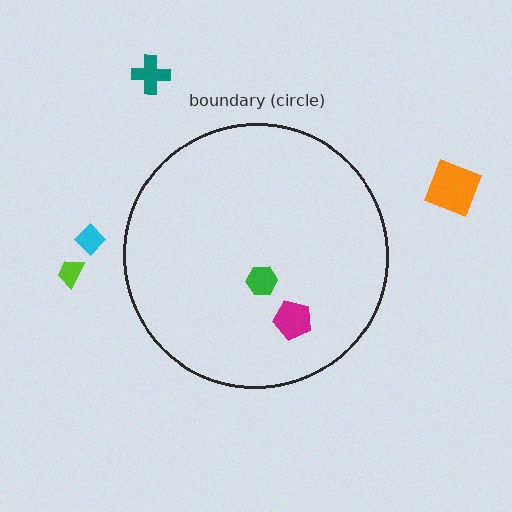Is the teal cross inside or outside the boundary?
Outside.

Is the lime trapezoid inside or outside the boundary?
Outside.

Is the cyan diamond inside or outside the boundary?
Outside.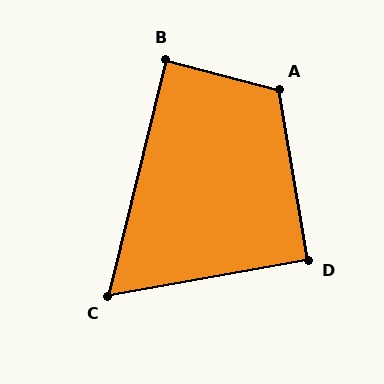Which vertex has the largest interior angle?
A, at approximately 114 degrees.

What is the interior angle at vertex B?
Approximately 89 degrees (approximately right).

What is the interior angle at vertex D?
Approximately 91 degrees (approximately right).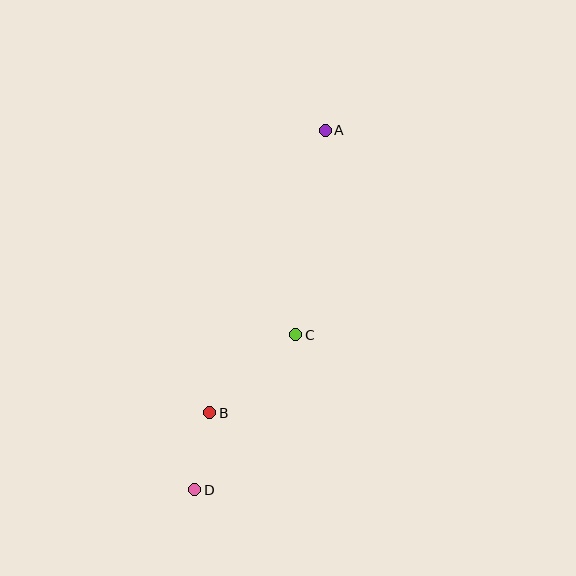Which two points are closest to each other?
Points B and D are closest to each other.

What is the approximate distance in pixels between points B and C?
The distance between B and C is approximately 116 pixels.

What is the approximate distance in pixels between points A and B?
The distance between A and B is approximately 305 pixels.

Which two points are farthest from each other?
Points A and D are farthest from each other.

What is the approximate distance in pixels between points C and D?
The distance between C and D is approximately 185 pixels.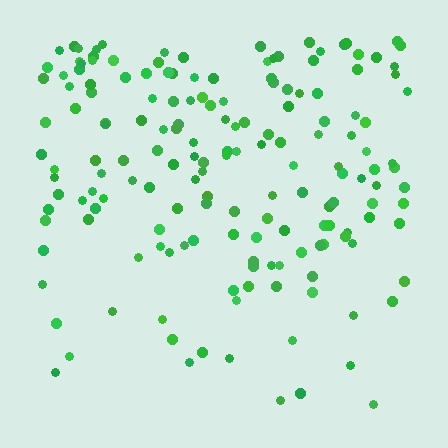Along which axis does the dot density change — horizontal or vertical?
Vertical.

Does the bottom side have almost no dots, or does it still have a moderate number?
Still a moderate number, just noticeably fewer than the top.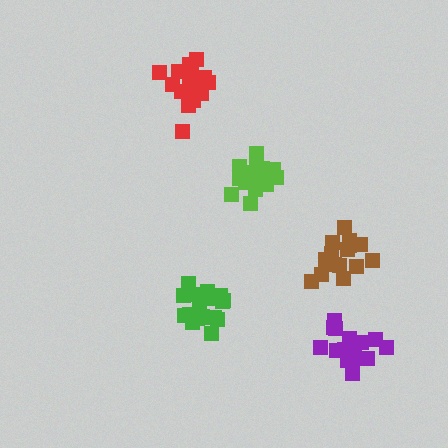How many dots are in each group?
Group 1: 16 dots, Group 2: 18 dots, Group 3: 17 dots, Group 4: 19 dots, Group 5: 19 dots (89 total).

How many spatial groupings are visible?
There are 5 spatial groupings.